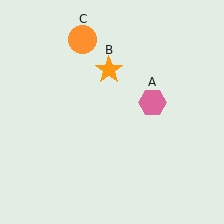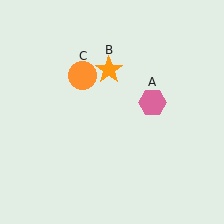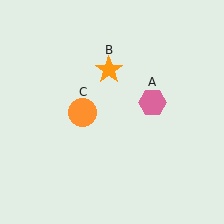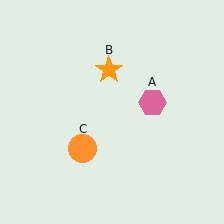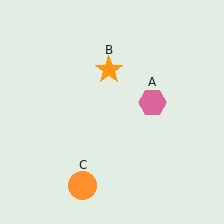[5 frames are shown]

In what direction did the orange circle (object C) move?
The orange circle (object C) moved down.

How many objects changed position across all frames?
1 object changed position: orange circle (object C).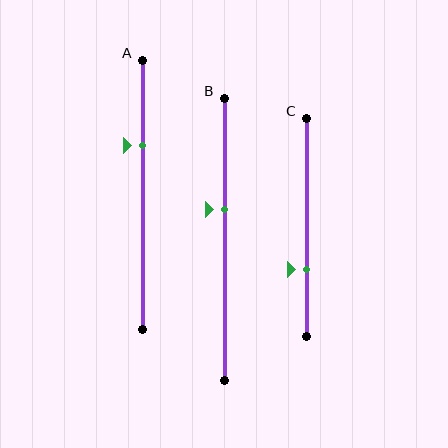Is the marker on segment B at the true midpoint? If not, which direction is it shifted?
No, the marker on segment B is shifted upward by about 11% of the segment length.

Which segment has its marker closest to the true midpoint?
Segment B has its marker closest to the true midpoint.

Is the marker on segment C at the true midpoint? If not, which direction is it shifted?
No, the marker on segment C is shifted downward by about 19% of the segment length.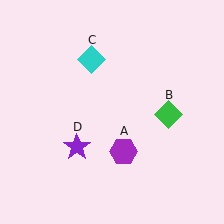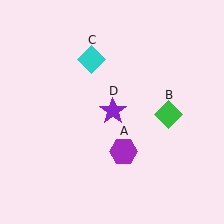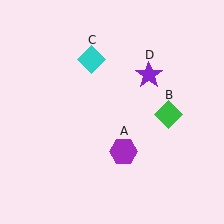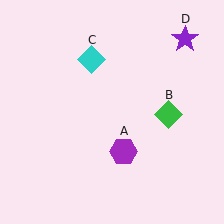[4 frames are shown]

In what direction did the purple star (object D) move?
The purple star (object D) moved up and to the right.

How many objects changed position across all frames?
1 object changed position: purple star (object D).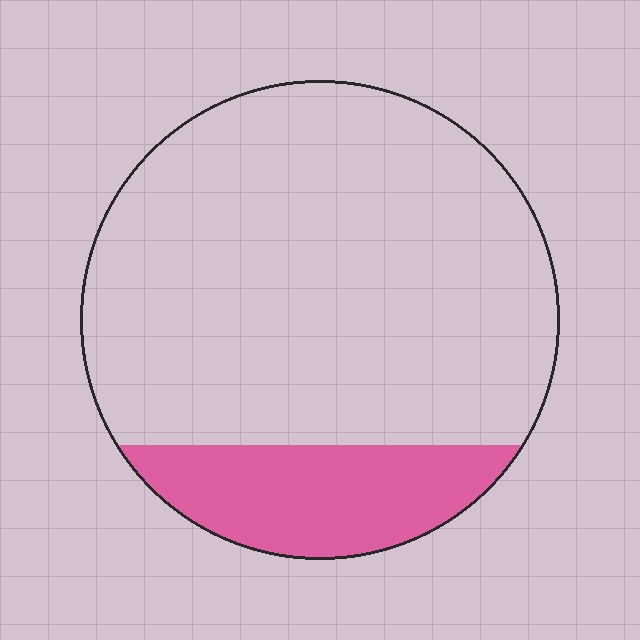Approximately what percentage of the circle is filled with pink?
Approximately 20%.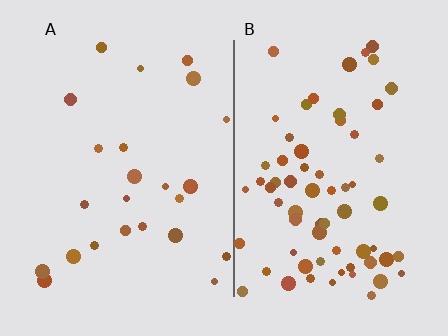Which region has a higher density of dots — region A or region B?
B (the right).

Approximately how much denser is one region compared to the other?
Approximately 2.7× — region B over region A.